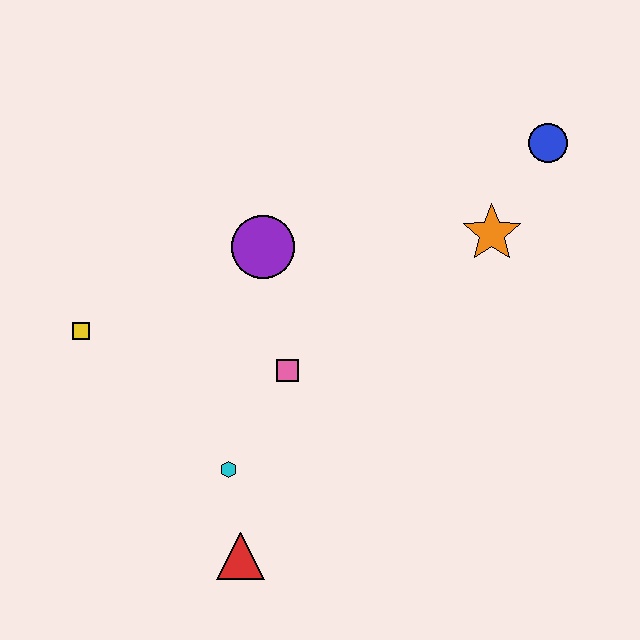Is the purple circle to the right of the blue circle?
No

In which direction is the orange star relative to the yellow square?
The orange star is to the right of the yellow square.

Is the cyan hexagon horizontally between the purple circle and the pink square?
No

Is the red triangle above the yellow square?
No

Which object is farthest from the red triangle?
The blue circle is farthest from the red triangle.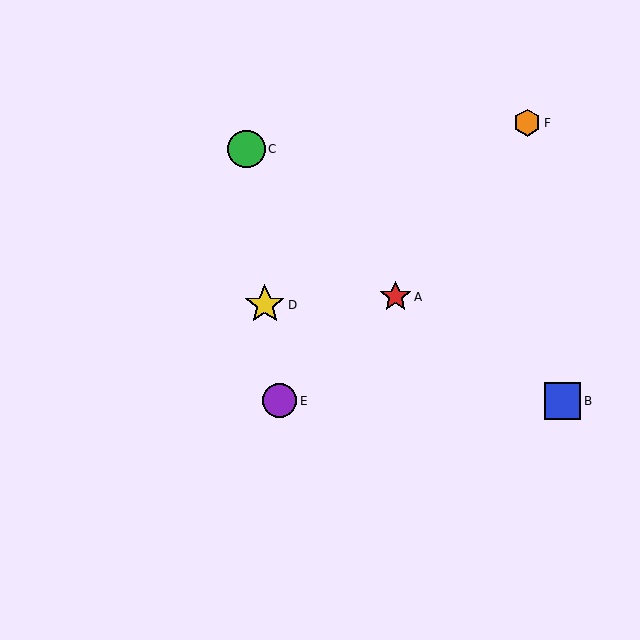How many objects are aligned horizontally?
2 objects (B, E) are aligned horizontally.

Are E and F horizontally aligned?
No, E is at y≈401 and F is at y≈123.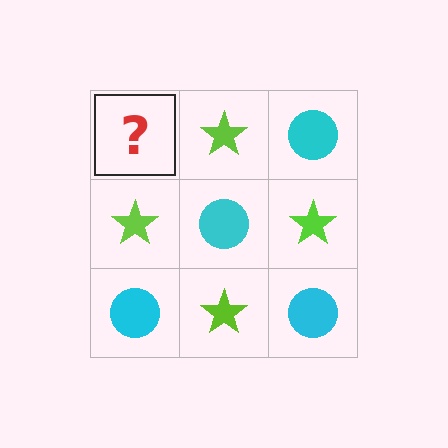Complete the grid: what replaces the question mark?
The question mark should be replaced with a cyan circle.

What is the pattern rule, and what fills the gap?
The rule is that it alternates cyan circle and lime star in a checkerboard pattern. The gap should be filled with a cyan circle.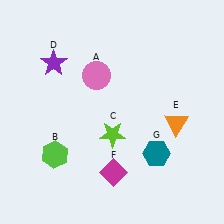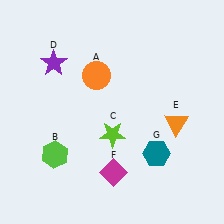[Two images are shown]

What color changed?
The circle (A) changed from pink in Image 1 to orange in Image 2.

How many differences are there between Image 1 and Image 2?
There is 1 difference between the two images.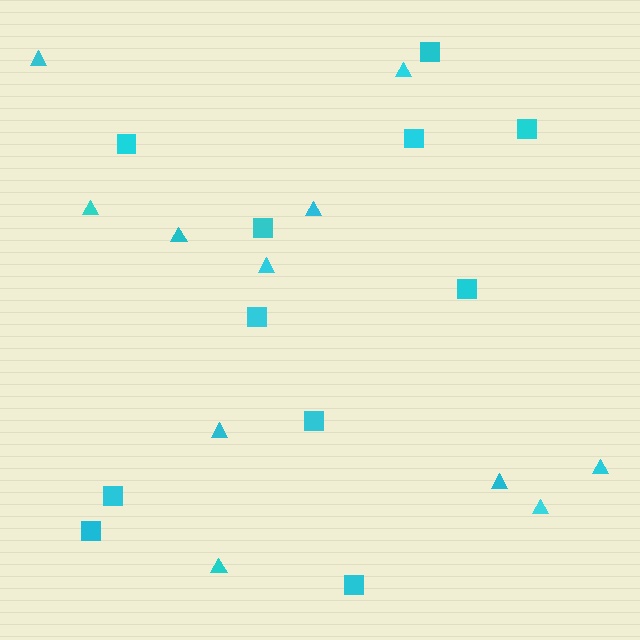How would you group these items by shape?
There are 2 groups: one group of squares (11) and one group of triangles (11).